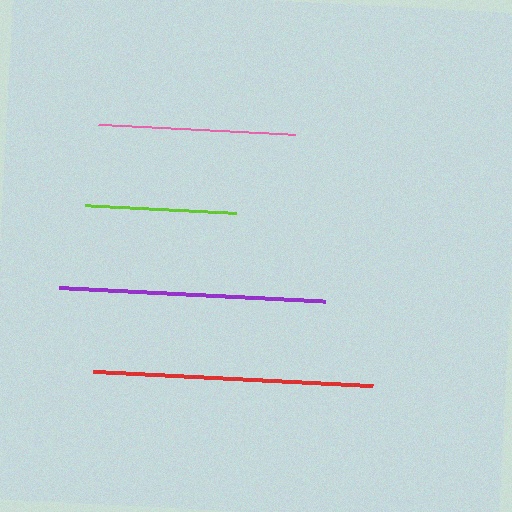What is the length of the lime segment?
The lime segment is approximately 150 pixels long.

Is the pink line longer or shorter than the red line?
The red line is longer than the pink line.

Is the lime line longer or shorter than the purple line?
The purple line is longer than the lime line.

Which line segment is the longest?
The red line is the longest at approximately 279 pixels.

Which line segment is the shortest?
The lime line is the shortest at approximately 150 pixels.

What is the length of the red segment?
The red segment is approximately 279 pixels long.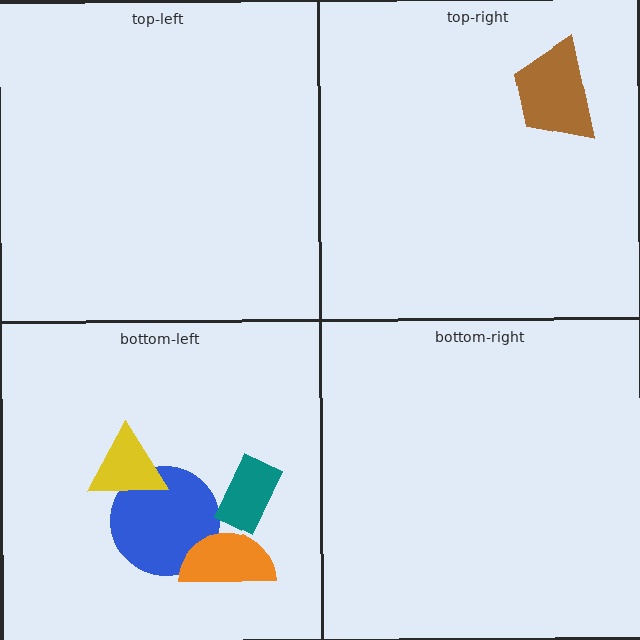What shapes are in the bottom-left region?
The blue circle, the yellow triangle, the orange semicircle, the teal rectangle.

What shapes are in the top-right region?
The brown trapezoid.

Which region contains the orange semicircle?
The bottom-left region.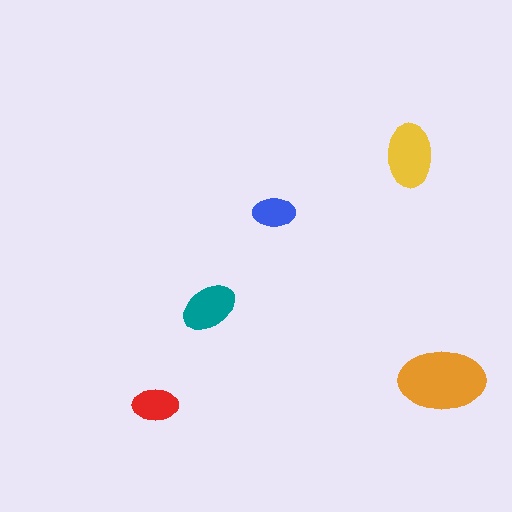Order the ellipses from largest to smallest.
the orange one, the yellow one, the teal one, the red one, the blue one.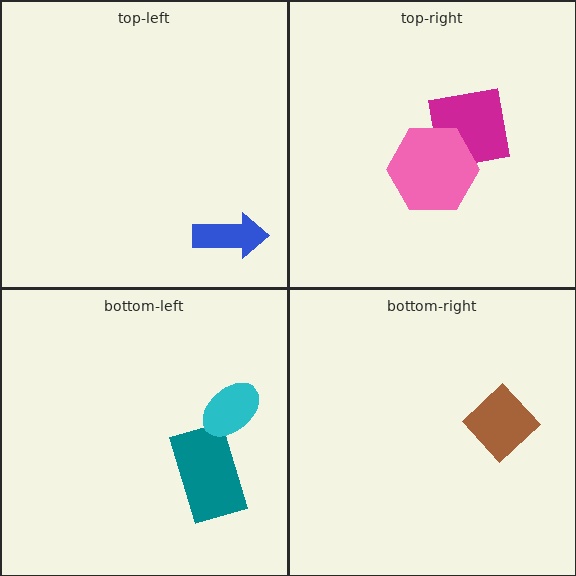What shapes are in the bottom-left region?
The teal rectangle, the cyan ellipse.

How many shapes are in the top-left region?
1.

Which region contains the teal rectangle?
The bottom-left region.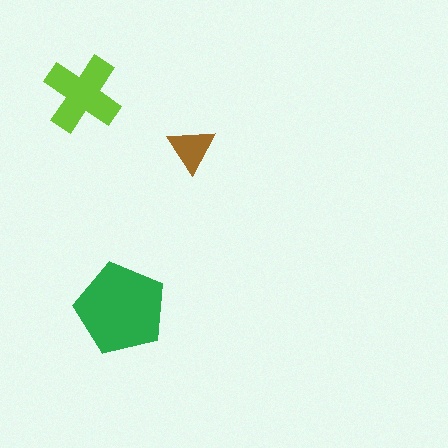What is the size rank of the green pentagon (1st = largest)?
1st.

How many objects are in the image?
There are 3 objects in the image.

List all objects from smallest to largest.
The brown triangle, the lime cross, the green pentagon.